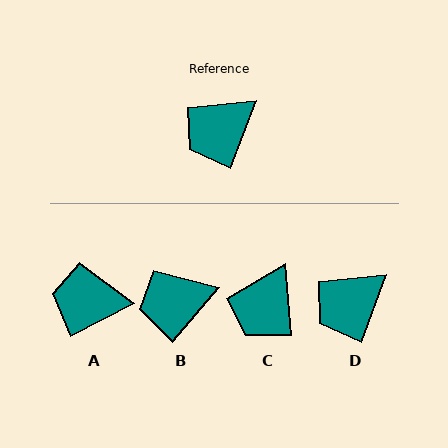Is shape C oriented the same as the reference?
No, it is off by about 25 degrees.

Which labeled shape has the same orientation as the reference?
D.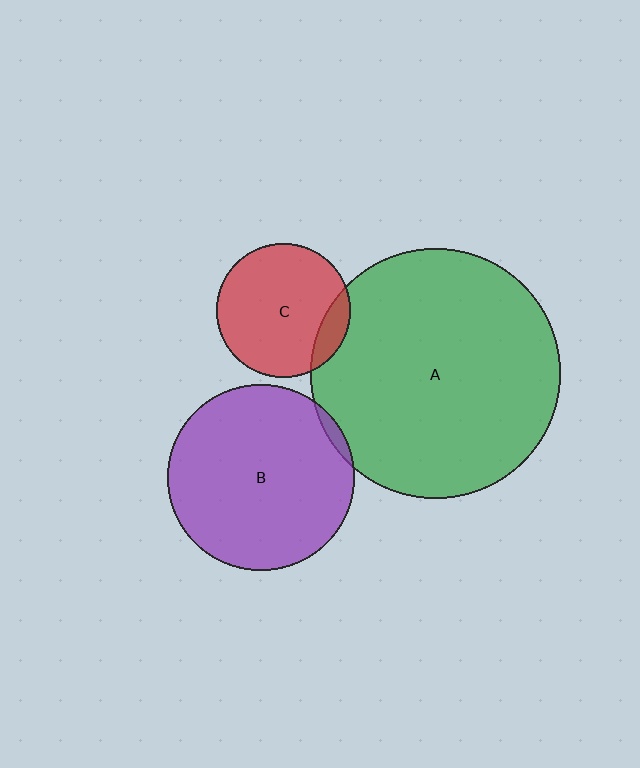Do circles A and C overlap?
Yes.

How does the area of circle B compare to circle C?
Approximately 1.9 times.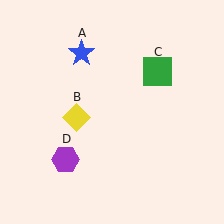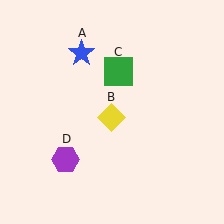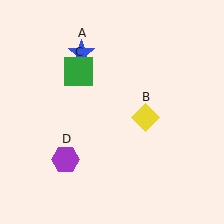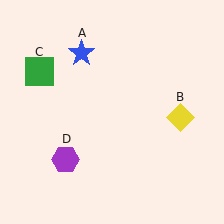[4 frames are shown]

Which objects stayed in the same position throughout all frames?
Blue star (object A) and purple hexagon (object D) remained stationary.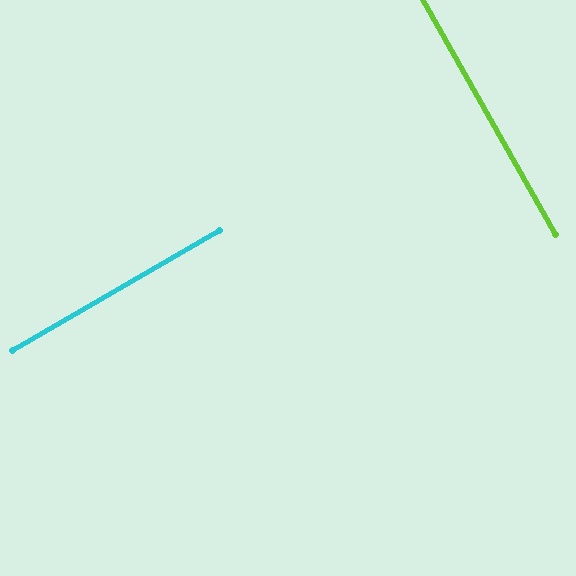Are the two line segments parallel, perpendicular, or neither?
Perpendicular — they meet at approximately 89°.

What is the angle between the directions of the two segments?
Approximately 89 degrees.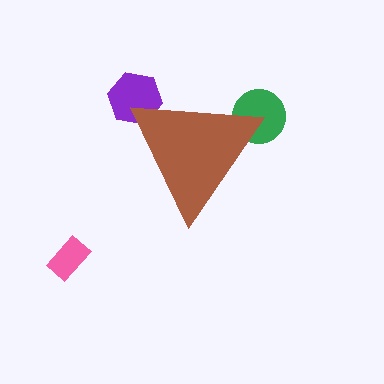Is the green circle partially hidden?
Yes, the green circle is partially hidden behind the brown triangle.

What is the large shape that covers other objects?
A brown triangle.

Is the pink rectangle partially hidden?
No, the pink rectangle is fully visible.